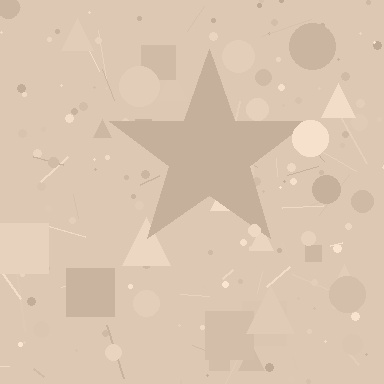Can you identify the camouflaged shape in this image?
The camouflaged shape is a star.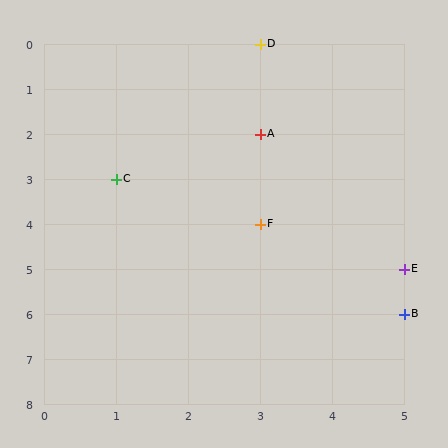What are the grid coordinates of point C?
Point C is at grid coordinates (1, 3).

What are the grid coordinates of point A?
Point A is at grid coordinates (3, 2).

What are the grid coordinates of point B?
Point B is at grid coordinates (5, 6).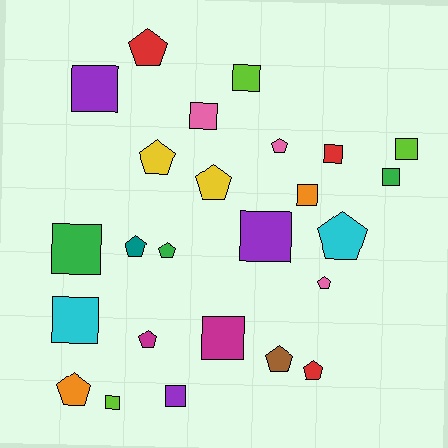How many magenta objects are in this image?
There are 2 magenta objects.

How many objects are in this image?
There are 25 objects.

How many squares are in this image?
There are 13 squares.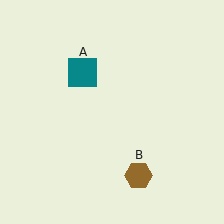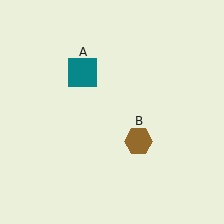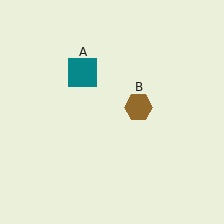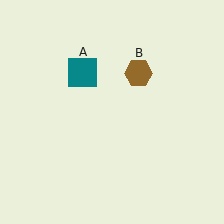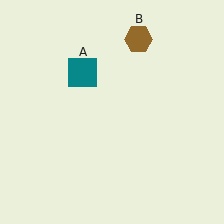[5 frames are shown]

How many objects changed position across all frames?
1 object changed position: brown hexagon (object B).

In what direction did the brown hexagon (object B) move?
The brown hexagon (object B) moved up.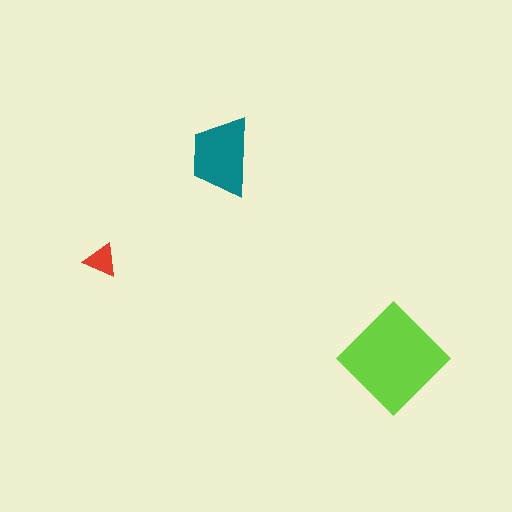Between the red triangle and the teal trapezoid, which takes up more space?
The teal trapezoid.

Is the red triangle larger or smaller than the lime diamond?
Smaller.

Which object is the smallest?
The red triangle.